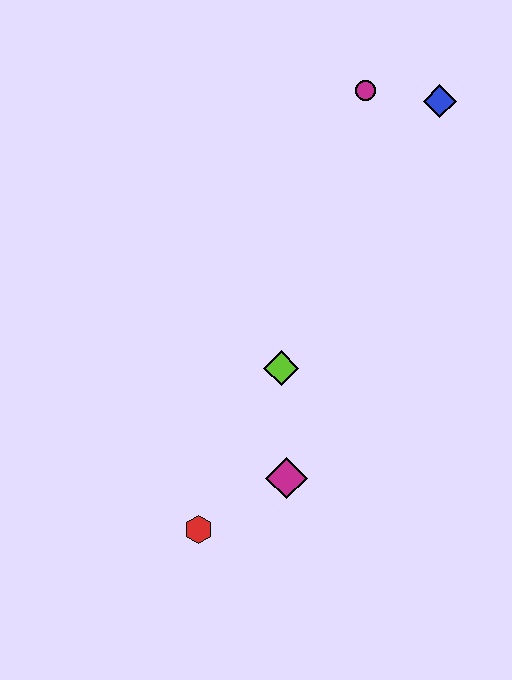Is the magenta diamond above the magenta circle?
No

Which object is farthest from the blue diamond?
The red hexagon is farthest from the blue diamond.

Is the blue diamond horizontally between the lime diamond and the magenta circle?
No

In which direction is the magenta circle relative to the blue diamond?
The magenta circle is to the left of the blue diamond.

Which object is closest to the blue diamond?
The magenta circle is closest to the blue diamond.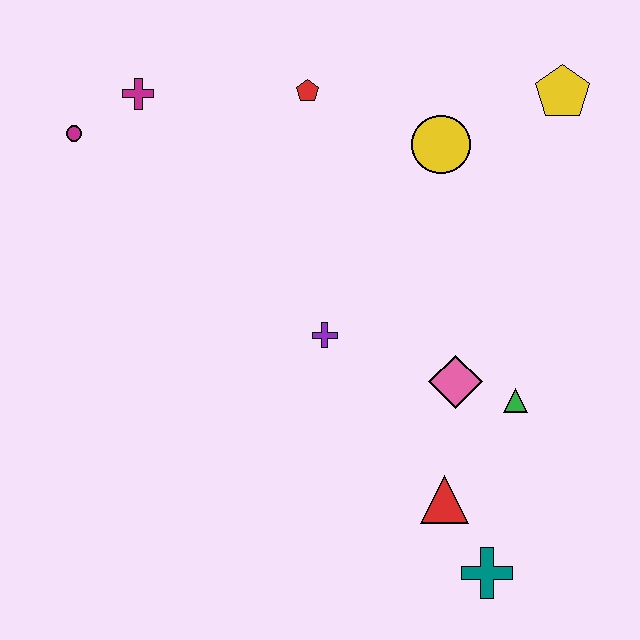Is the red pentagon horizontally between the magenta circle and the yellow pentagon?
Yes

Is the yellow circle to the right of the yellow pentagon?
No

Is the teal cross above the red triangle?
No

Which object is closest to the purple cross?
The pink diamond is closest to the purple cross.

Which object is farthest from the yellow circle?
The teal cross is farthest from the yellow circle.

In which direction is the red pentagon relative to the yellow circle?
The red pentagon is to the left of the yellow circle.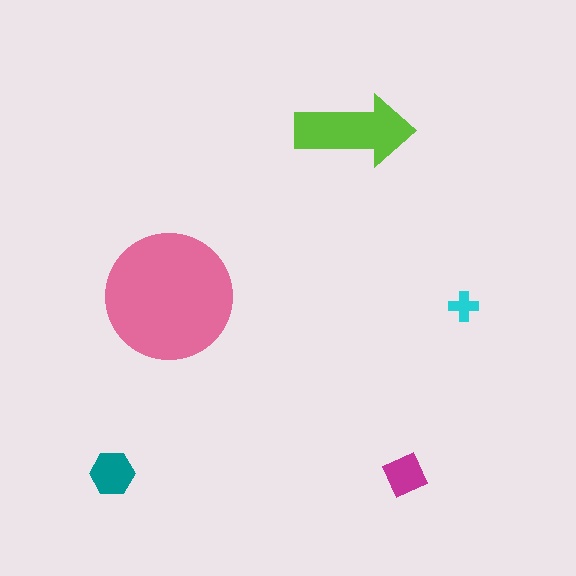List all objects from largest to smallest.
The pink circle, the lime arrow, the teal hexagon, the magenta square, the cyan cross.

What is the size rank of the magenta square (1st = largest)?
4th.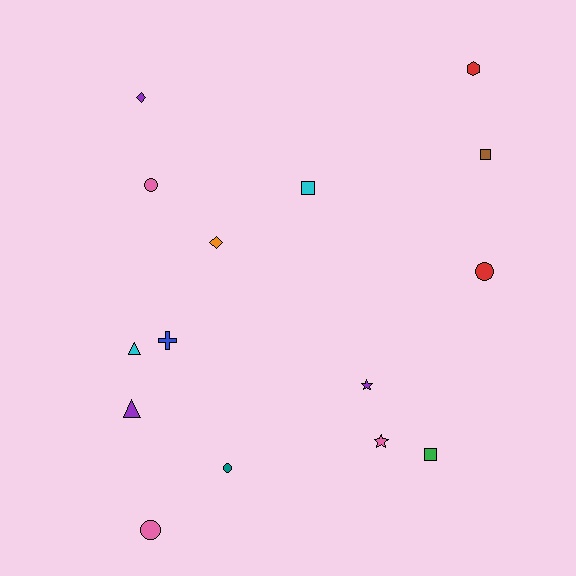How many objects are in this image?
There are 15 objects.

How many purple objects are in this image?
There are 3 purple objects.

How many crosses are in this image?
There is 1 cross.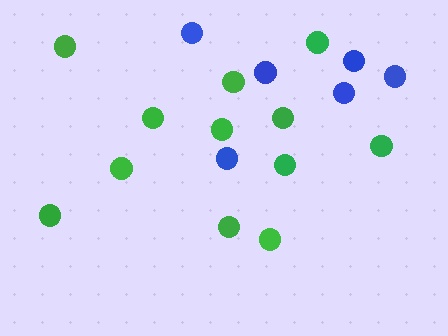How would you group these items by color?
There are 2 groups: one group of green circles (12) and one group of blue circles (6).